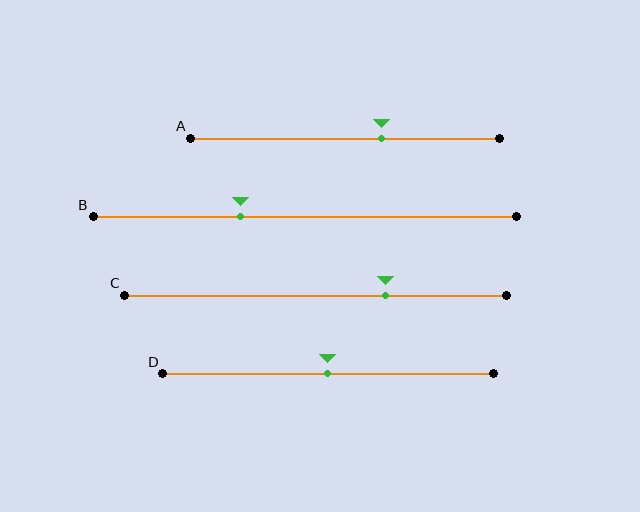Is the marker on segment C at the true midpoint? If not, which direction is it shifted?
No, the marker on segment C is shifted to the right by about 18% of the segment length.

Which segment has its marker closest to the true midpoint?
Segment D has its marker closest to the true midpoint.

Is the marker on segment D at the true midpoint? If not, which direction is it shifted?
Yes, the marker on segment D is at the true midpoint.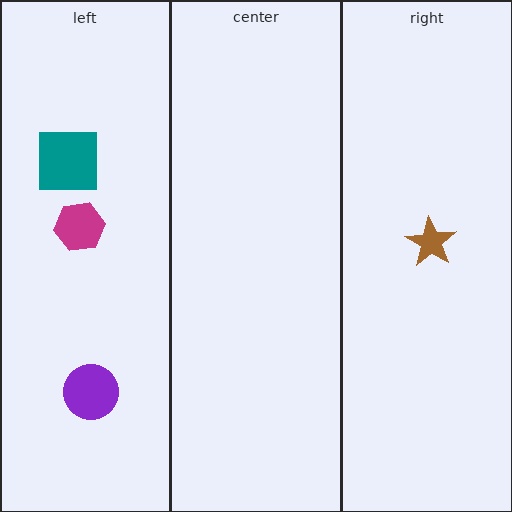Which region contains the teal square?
The left region.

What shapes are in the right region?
The brown star.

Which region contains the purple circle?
The left region.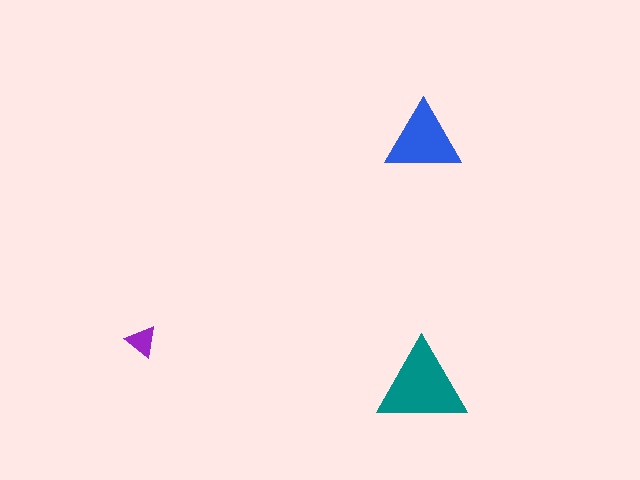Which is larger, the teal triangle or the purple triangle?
The teal one.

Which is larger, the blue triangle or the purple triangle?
The blue one.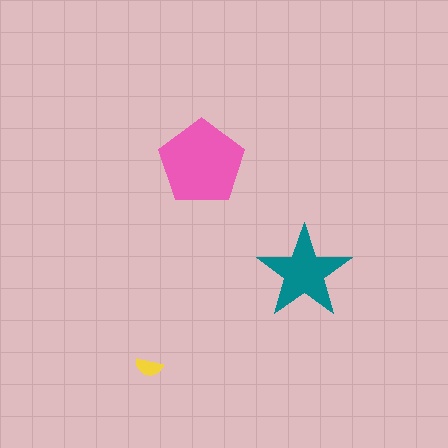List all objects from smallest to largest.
The yellow semicircle, the teal star, the pink pentagon.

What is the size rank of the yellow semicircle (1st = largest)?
3rd.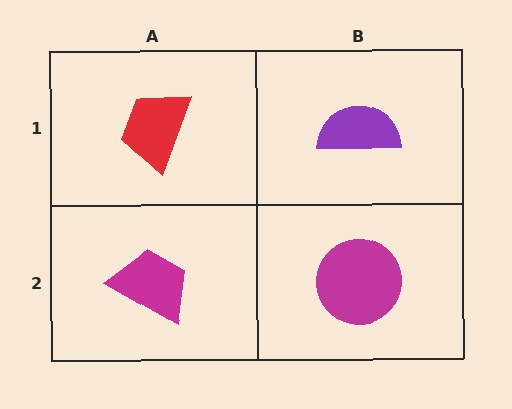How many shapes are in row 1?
2 shapes.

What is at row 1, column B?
A purple semicircle.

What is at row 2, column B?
A magenta circle.